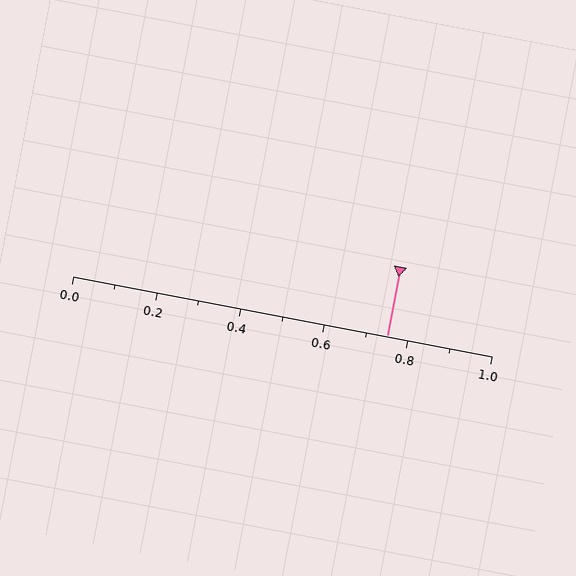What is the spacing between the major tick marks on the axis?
The major ticks are spaced 0.2 apart.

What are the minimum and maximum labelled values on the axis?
The axis runs from 0.0 to 1.0.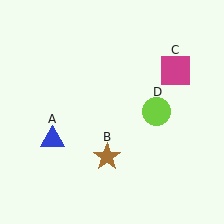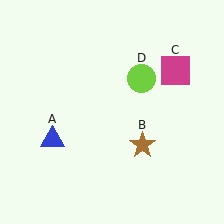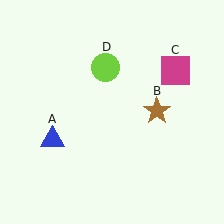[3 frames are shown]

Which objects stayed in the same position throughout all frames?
Blue triangle (object A) and magenta square (object C) remained stationary.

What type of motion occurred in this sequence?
The brown star (object B), lime circle (object D) rotated counterclockwise around the center of the scene.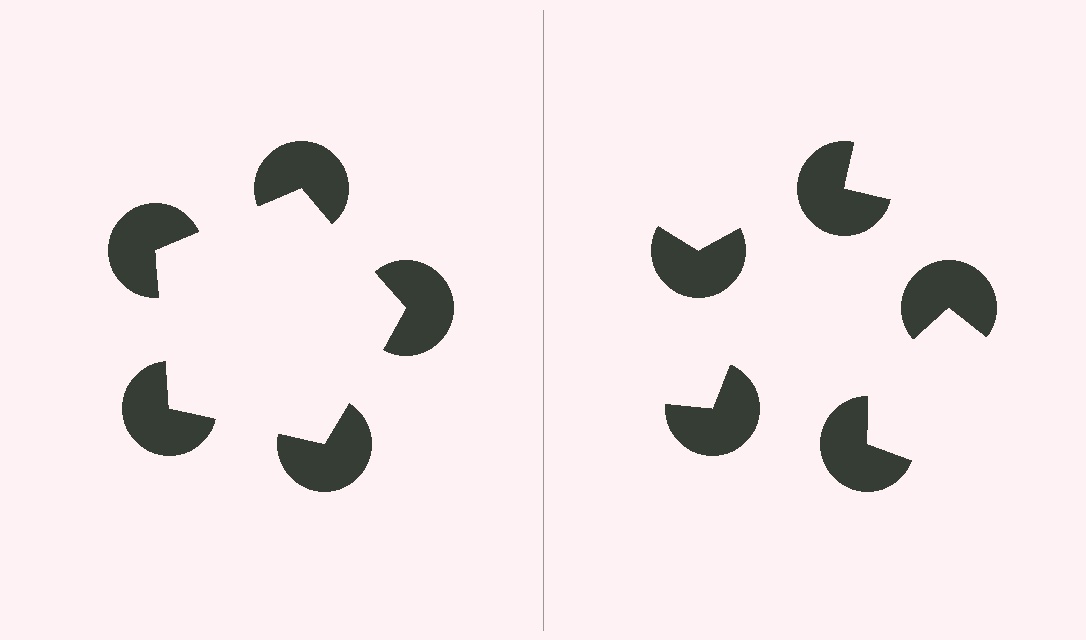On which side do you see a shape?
An illusory pentagon appears on the left side. On the right side the wedge cuts are rotated, so no coherent shape forms.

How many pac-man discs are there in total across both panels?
10 — 5 on each side.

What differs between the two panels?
The pac-man discs are positioned identically on both sides; only the wedge orientations differ. On the left they align to a pentagon; on the right they are misaligned.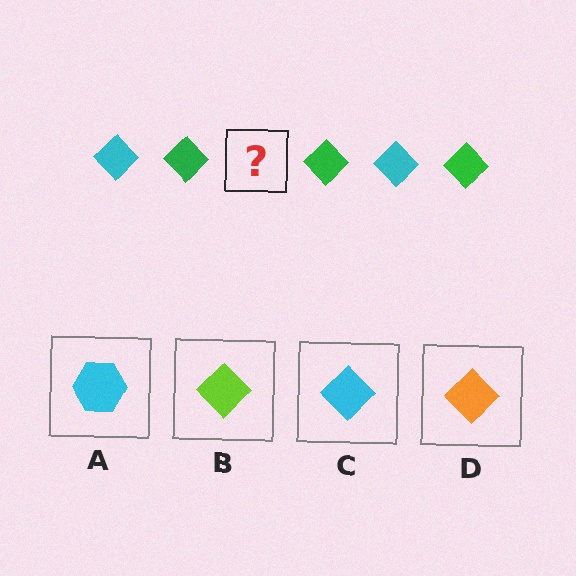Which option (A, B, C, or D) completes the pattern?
C.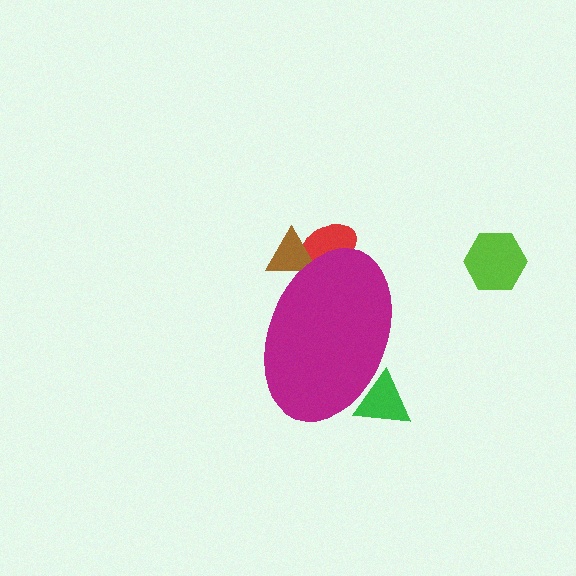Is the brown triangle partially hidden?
Yes, the brown triangle is partially hidden behind the magenta ellipse.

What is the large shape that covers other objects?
A magenta ellipse.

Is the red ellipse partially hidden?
Yes, the red ellipse is partially hidden behind the magenta ellipse.